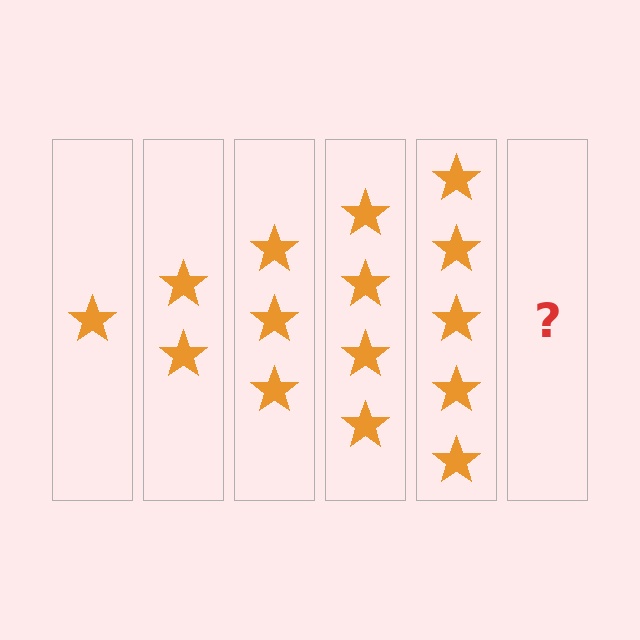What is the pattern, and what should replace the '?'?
The pattern is that each step adds one more star. The '?' should be 6 stars.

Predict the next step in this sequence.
The next step is 6 stars.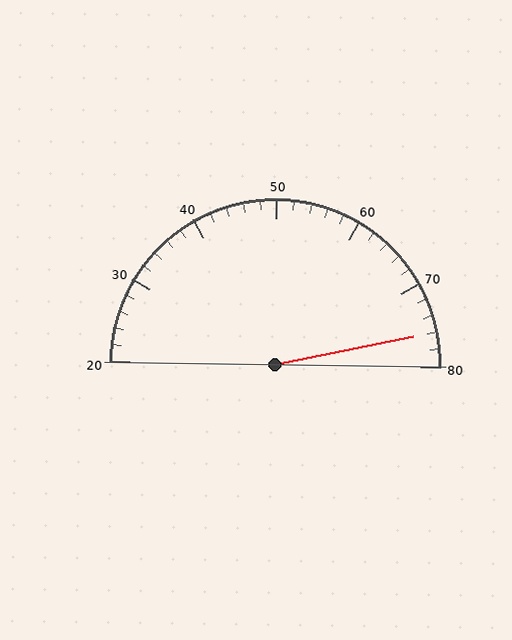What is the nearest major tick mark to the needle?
The nearest major tick mark is 80.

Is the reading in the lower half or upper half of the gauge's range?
The reading is in the upper half of the range (20 to 80).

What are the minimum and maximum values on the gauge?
The gauge ranges from 20 to 80.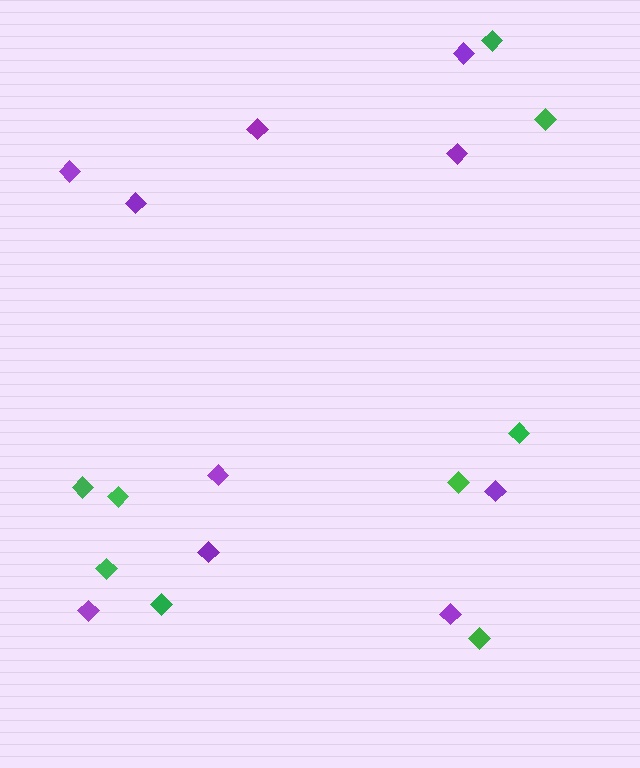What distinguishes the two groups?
There are 2 groups: one group of purple diamonds (10) and one group of green diamonds (9).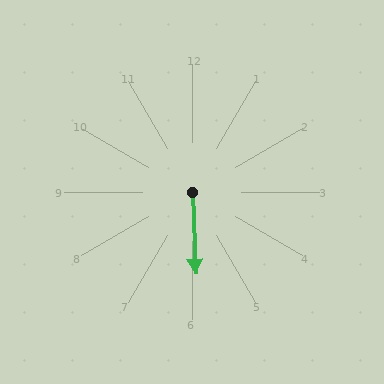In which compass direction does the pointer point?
South.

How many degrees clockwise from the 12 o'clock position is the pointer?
Approximately 178 degrees.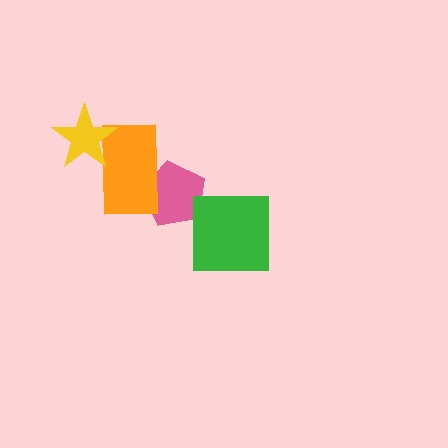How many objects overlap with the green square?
0 objects overlap with the green square.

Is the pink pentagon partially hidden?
Yes, it is partially covered by another shape.